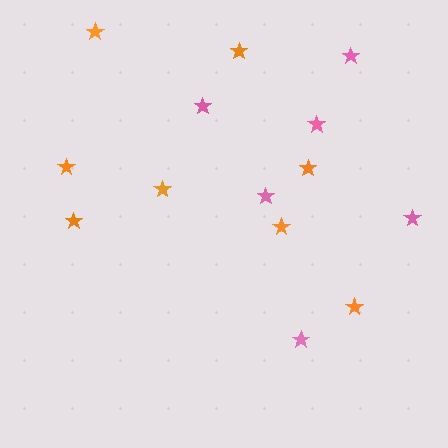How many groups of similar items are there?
There are 2 groups: one group of orange stars (8) and one group of pink stars (6).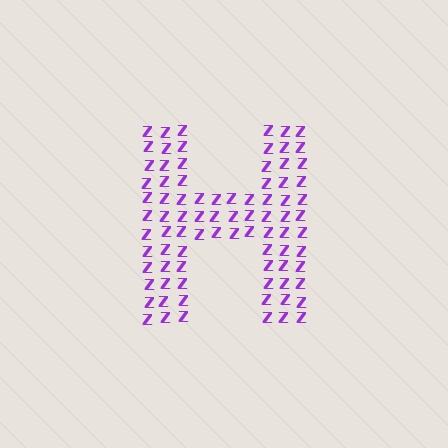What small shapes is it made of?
It is made of small letter Z's.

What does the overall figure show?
The overall figure shows the letter H.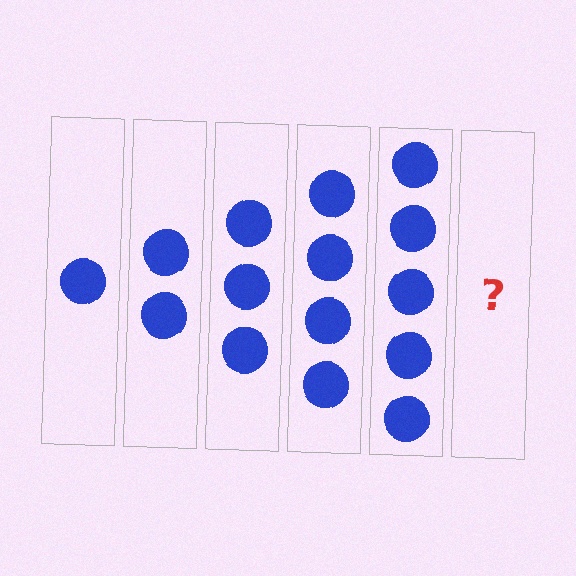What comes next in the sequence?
The next element should be 6 circles.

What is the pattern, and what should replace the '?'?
The pattern is that each step adds one more circle. The '?' should be 6 circles.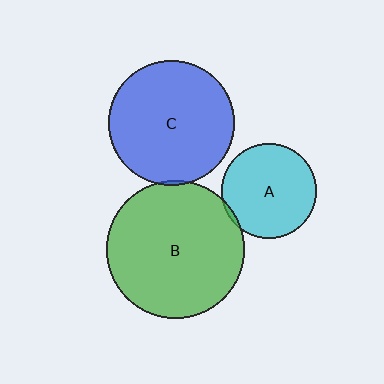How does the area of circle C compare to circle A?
Approximately 1.7 times.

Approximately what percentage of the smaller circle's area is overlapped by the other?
Approximately 5%.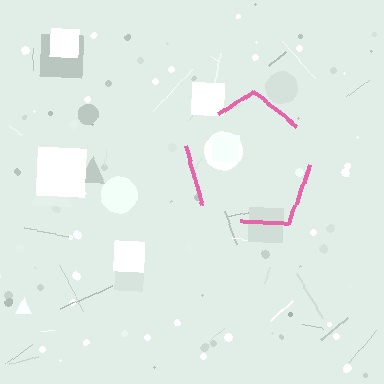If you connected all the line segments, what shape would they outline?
They would outline a pentagon.